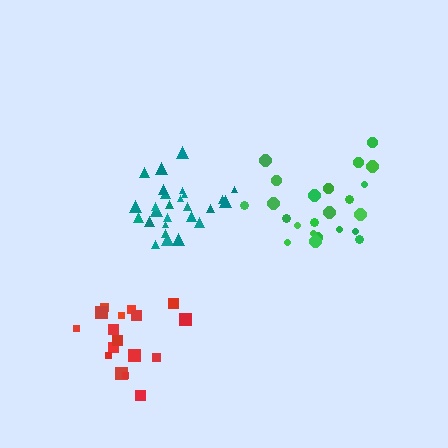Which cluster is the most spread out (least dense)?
Green.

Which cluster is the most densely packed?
Teal.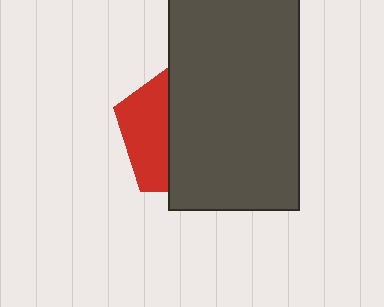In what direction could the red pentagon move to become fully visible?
The red pentagon could move left. That would shift it out from behind the dark gray rectangle entirely.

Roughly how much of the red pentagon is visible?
A small part of it is visible (roughly 34%).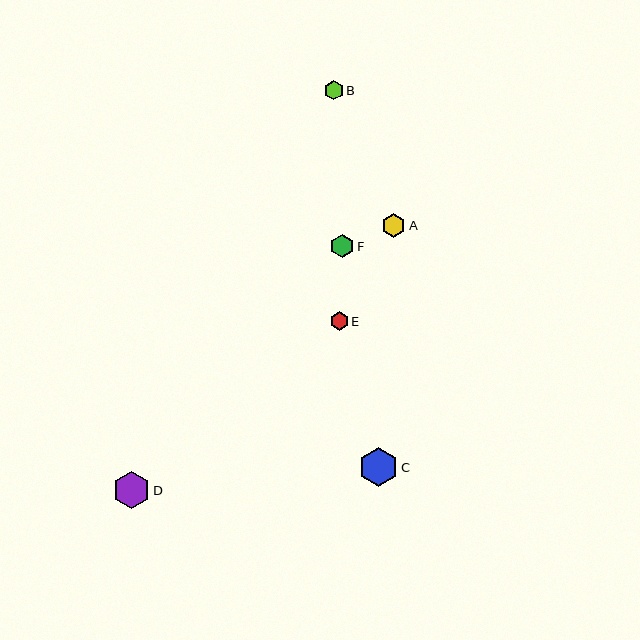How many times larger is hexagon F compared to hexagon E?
Hexagon F is approximately 1.3 times the size of hexagon E.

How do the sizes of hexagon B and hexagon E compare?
Hexagon B and hexagon E are approximately the same size.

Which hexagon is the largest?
Hexagon C is the largest with a size of approximately 39 pixels.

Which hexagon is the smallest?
Hexagon E is the smallest with a size of approximately 18 pixels.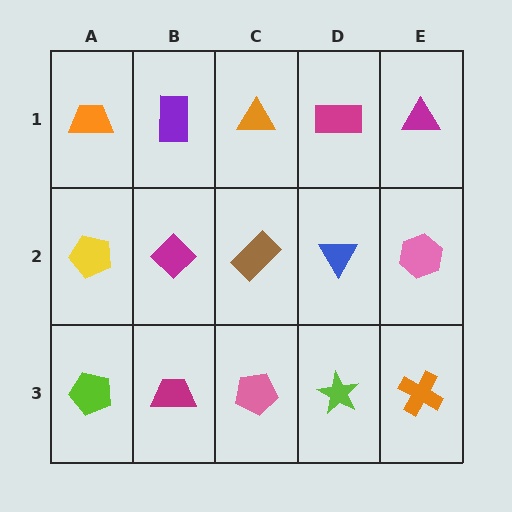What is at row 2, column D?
A blue triangle.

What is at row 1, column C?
An orange triangle.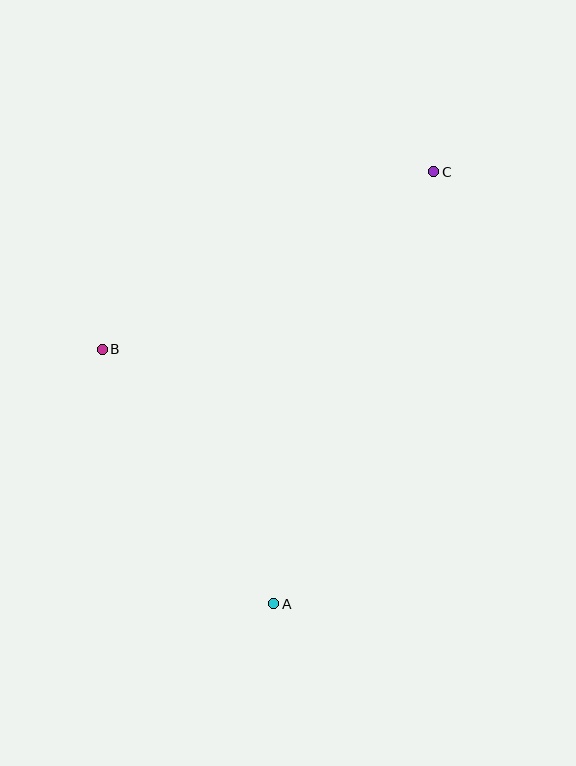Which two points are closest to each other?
Points A and B are closest to each other.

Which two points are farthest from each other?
Points A and C are farthest from each other.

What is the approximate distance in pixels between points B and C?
The distance between B and C is approximately 376 pixels.